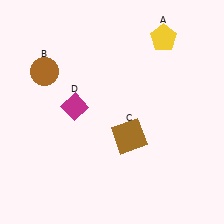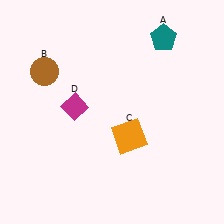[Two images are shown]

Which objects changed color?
A changed from yellow to teal. C changed from brown to orange.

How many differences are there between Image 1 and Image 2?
There are 2 differences between the two images.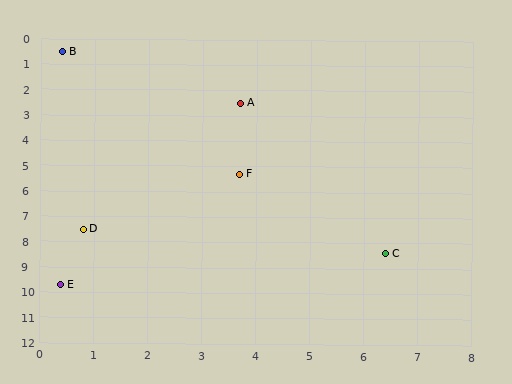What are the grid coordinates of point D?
Point D is at approximately (0.8, 7.5).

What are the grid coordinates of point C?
Point C is at approximately (6.4, 8.4).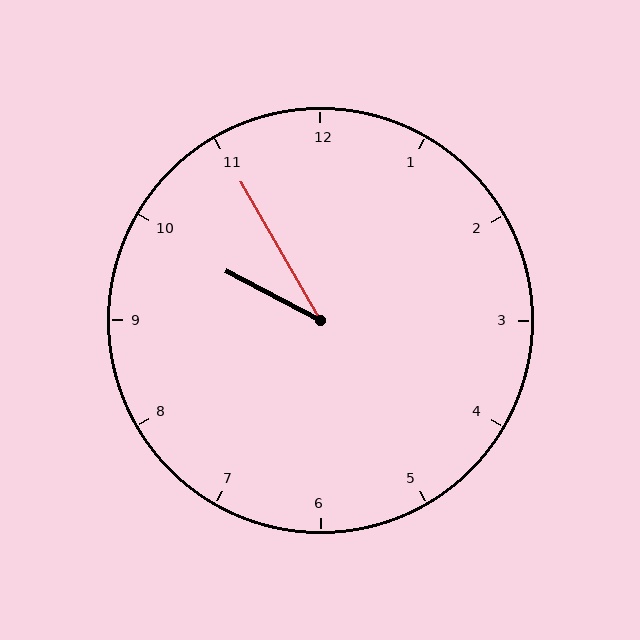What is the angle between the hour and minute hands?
Approximately 32 degrees.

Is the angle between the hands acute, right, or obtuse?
It is acute.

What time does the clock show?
9:55.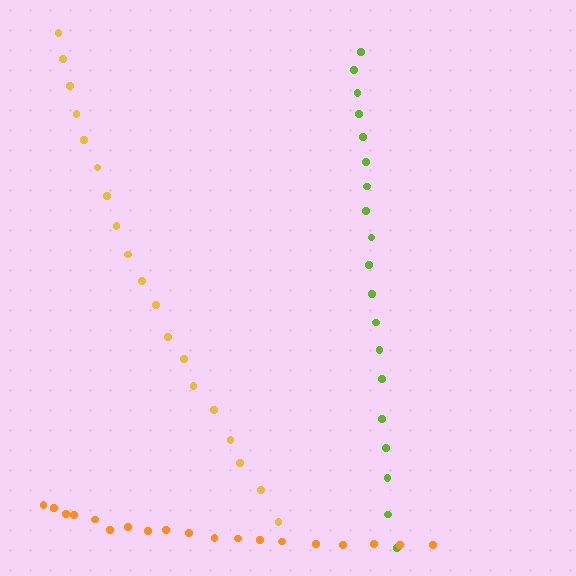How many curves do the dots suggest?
There are 3 distinct paths.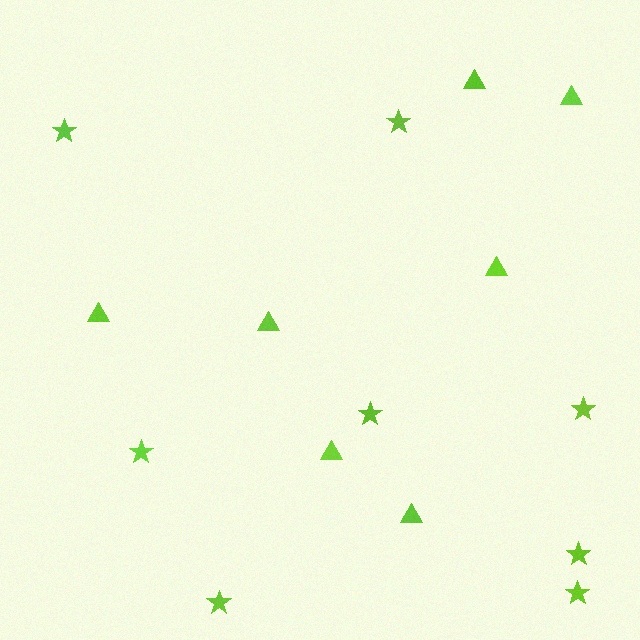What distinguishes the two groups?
There are 2 groups: one group of stars (8) and one group of triangles (7).